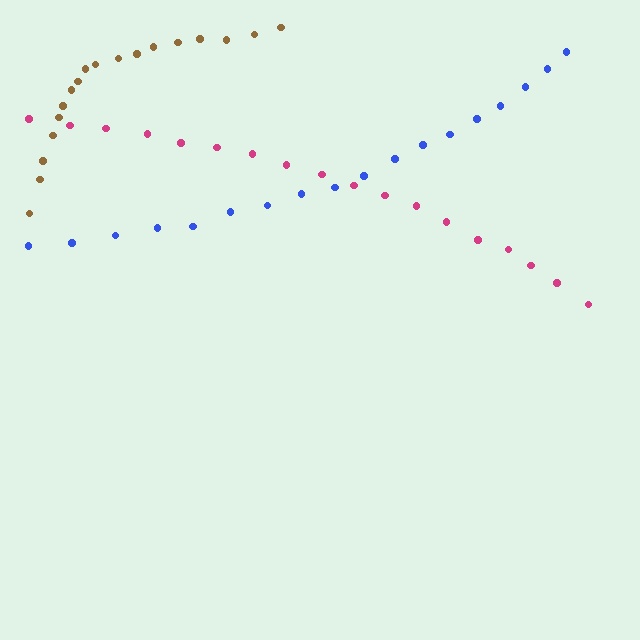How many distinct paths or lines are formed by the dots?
There are 3 distinct paths.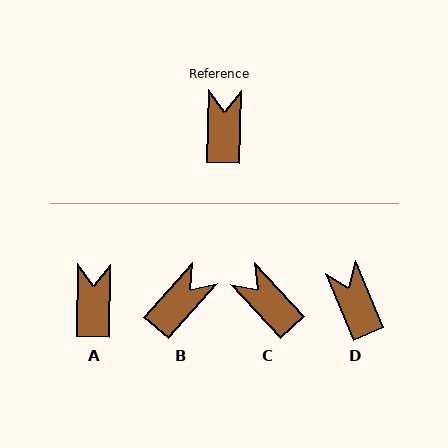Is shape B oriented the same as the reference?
No, it is off by about 40 degrees.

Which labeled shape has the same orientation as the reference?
A.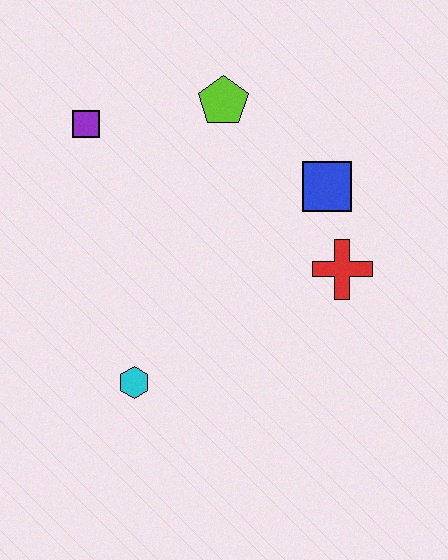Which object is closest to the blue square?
The red cross is closest to the blue square.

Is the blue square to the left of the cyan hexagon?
No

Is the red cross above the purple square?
No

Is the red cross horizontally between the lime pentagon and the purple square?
No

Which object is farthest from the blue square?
The cyan hexagon is farthest from the blue square.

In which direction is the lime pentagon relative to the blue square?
The lime pentagon is to the left of the blue square.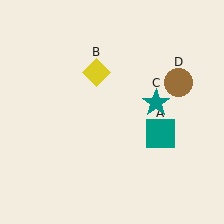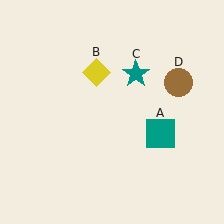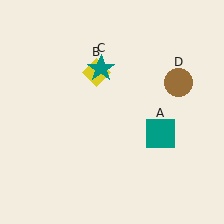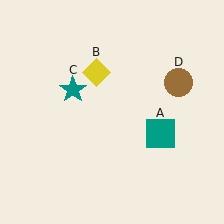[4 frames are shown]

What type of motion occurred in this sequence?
The teal star (object C) rotated counterclockwise around the center of the scene.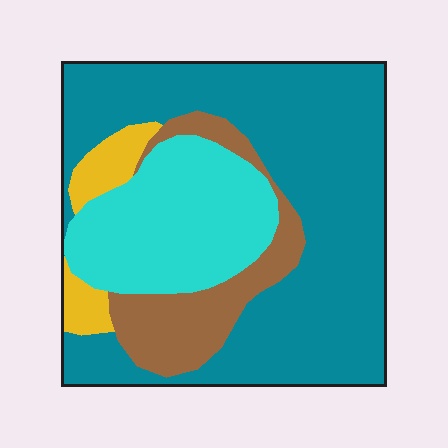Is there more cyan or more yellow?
Cyan.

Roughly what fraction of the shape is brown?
Brown takes up about one eighth (1/8) of the shape.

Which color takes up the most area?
Teal, at roughly 55%.